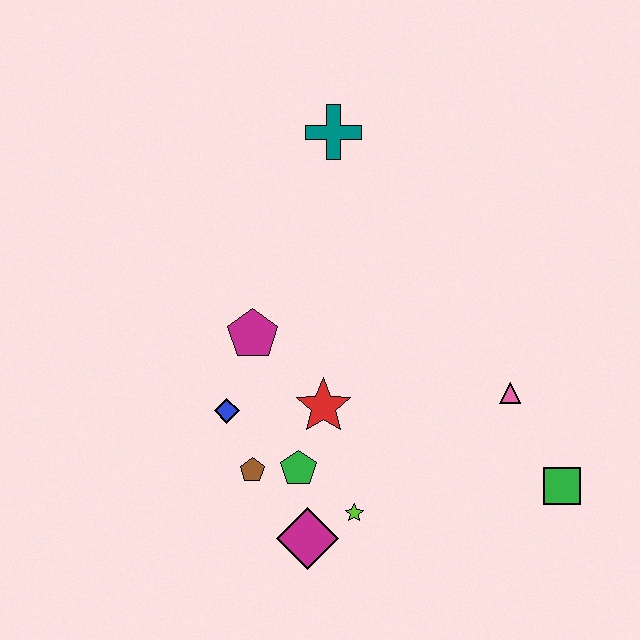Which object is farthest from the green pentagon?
The teal cross is farthest from the green pentagon.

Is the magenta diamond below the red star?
Yes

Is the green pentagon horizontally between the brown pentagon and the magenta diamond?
Yes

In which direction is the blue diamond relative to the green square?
The blue diamond is to the left of the green square.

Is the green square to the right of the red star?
Yes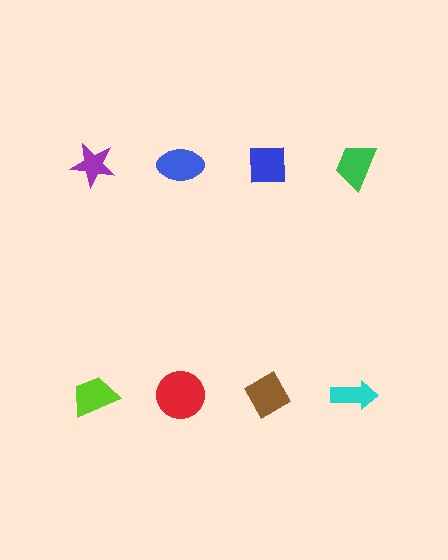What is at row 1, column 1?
A purple star.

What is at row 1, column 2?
A blue ellipse.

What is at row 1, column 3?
A blue square.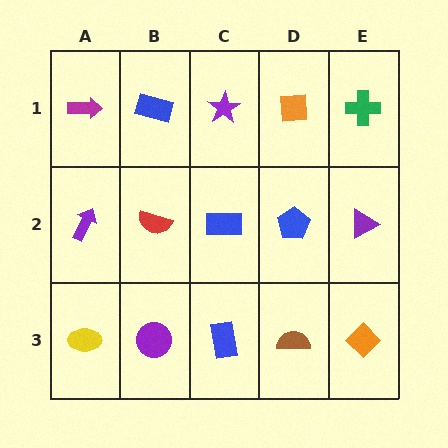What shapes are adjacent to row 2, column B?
A blue rectangle (row 1, column B), a purple circle (row 3, column B), a purple arrow (row 2, column A), a blue rectangle (row 2, column C).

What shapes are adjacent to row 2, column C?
A purple star (row 1, column C), a blue rectangle (row 3, column C), a red semicircle (row 2, column B), a blue pentagon (row 2, column D).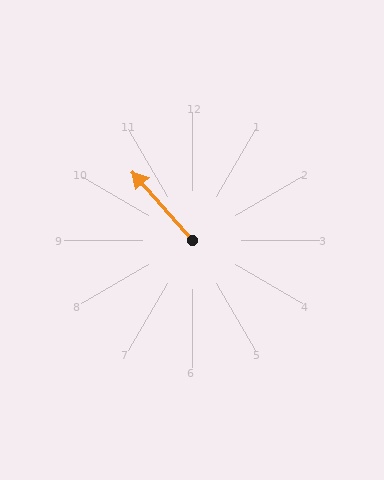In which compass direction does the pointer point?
Northwest.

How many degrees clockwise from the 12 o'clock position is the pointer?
Approximately 319 degrees.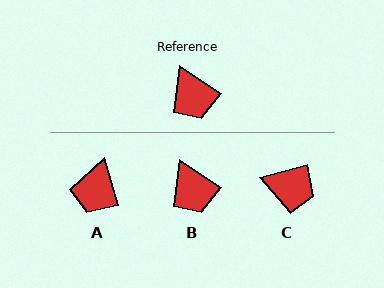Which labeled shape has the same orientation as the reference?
B.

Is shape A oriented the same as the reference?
No, it is off by about 41 degrees.